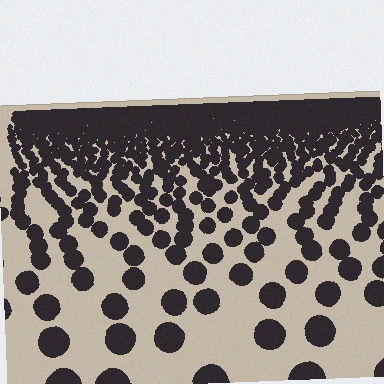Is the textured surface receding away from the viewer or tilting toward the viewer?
The surface is receding away from the viewer. Texture elements get smaller and denser toward the top.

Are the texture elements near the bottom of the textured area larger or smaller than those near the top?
Larger. Near the bottom, elements are closer to the viewer and appear at a bigger on-screen size.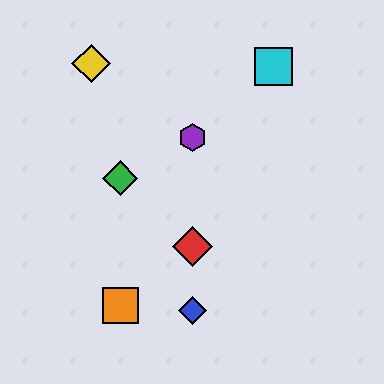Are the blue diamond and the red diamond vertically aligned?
Yes, both are at x≈192.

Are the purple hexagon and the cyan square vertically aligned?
No, the purple hexagon is at x≈192 and the cyan square is at x≈274.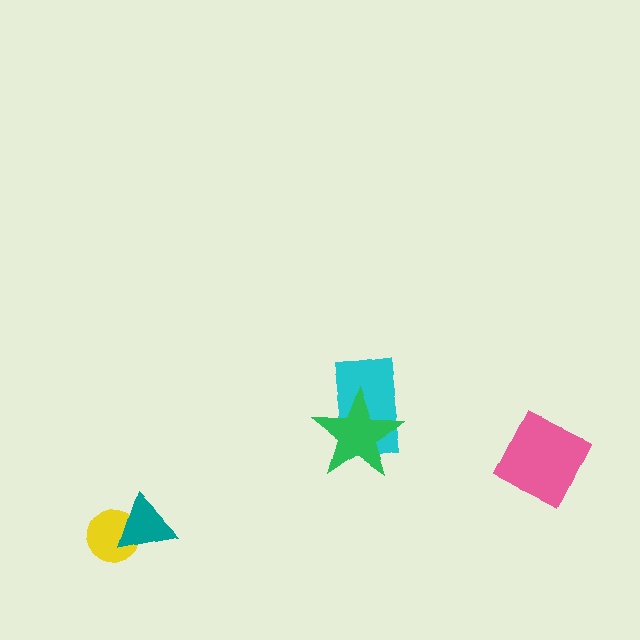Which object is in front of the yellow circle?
The teal triangle is in front of the yellow circle.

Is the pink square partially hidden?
No, no other shape covers it.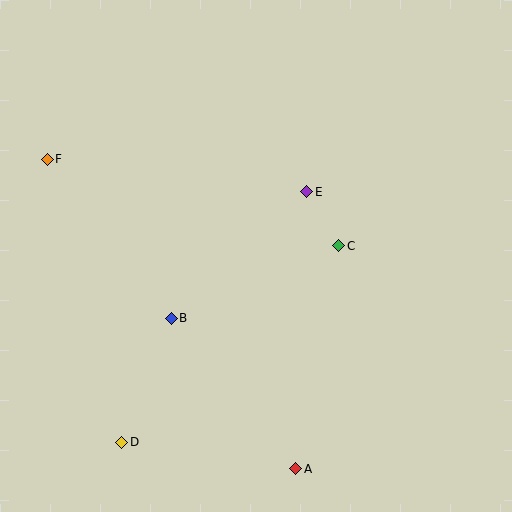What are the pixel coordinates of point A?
Point A is at (296, 469).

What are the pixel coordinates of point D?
Point D is at (122, 442).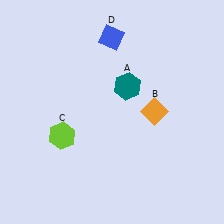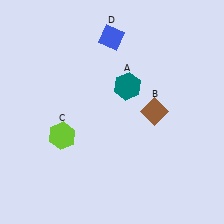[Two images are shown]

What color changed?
The diamond (B) changed from orange in Image 1 to brown in Image 2.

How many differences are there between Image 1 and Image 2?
There is 1 difference between the two images.